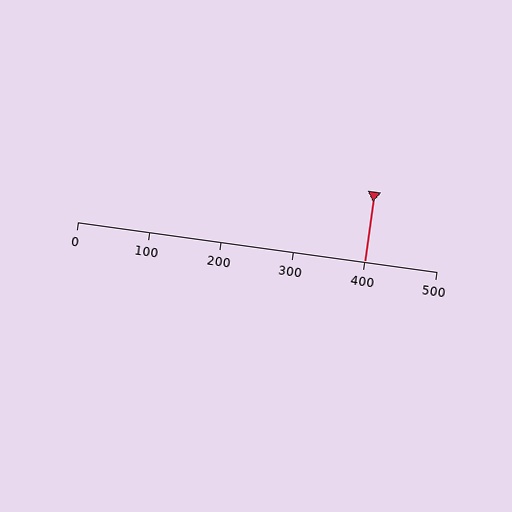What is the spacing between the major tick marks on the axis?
The major ticks are spaced 100 apart.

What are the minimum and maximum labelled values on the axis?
The axis runs from 0 to 500.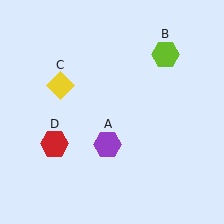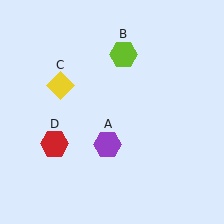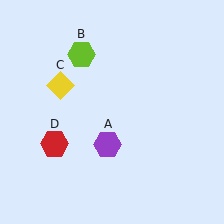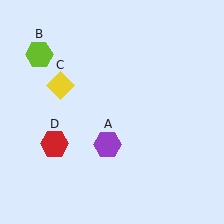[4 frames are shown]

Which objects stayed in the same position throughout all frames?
Purple hexagon (object A) and yellow diamond (object C) and red hexagon (object D) remained stationary.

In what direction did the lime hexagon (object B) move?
The lime hexagon (object B) moved left.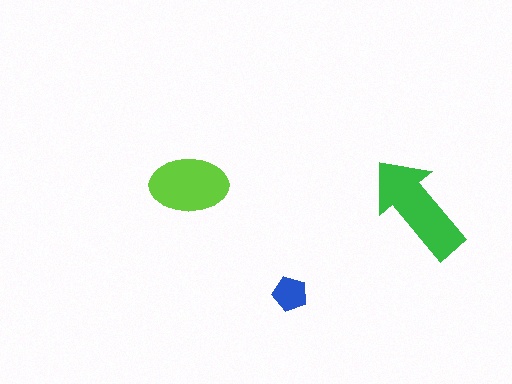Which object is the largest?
The green arrow.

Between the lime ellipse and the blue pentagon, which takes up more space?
The lime ellipse.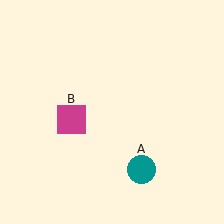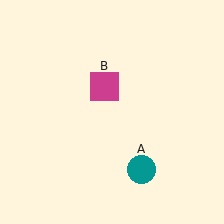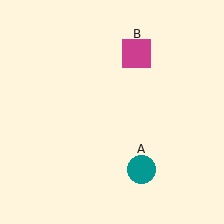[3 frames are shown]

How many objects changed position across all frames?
1 object changed position: magenta square (object B).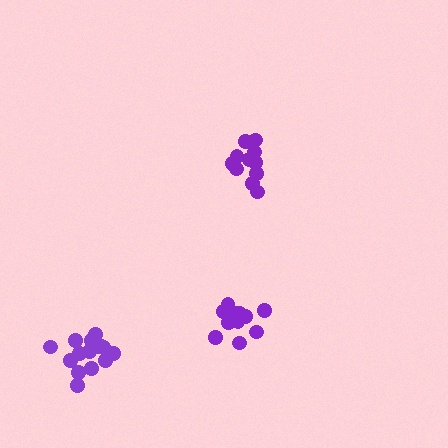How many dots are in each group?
Group 1: 11 dots, Group 2: 15 dots, Group 3: 11 dots (37 total).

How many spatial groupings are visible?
There are 3 spatial groupings.